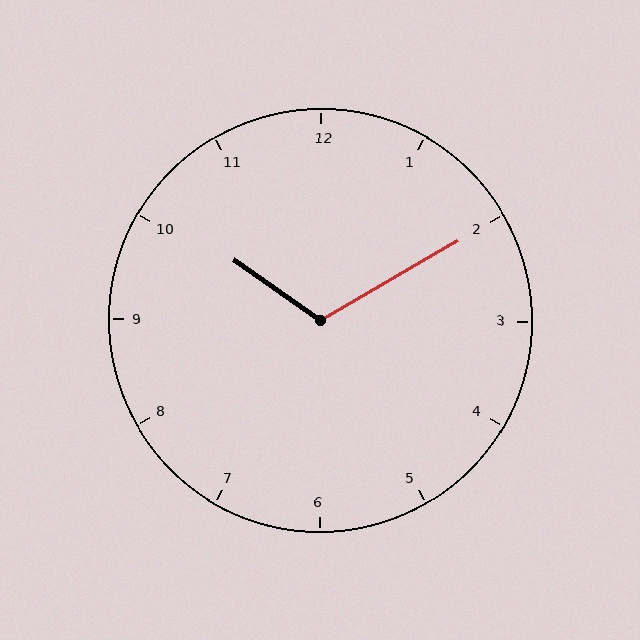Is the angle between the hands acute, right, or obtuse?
It is obtuse.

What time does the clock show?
10:10.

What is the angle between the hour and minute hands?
Approximately 115 degrees.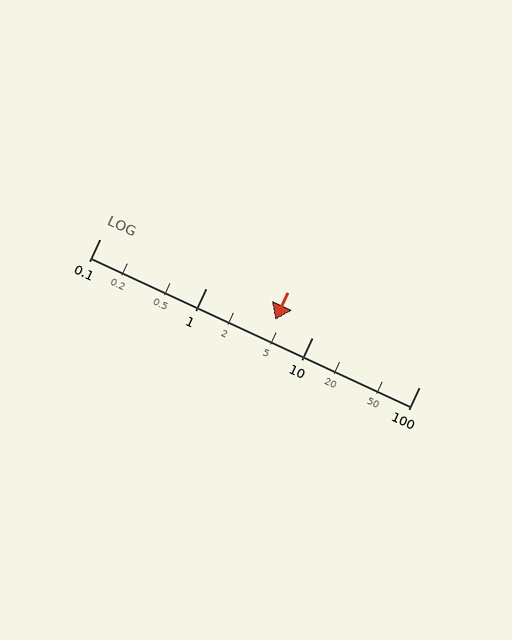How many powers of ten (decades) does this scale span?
The scale spans 3 decades, from 0.1 to 100.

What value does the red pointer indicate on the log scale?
The pointer indicates approximately 4.5.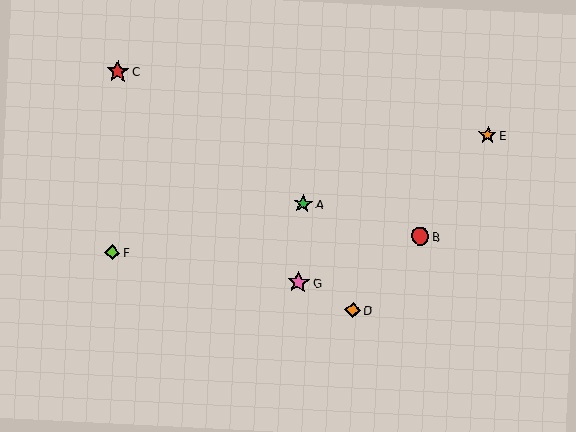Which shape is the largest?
The red star (labeled C) is the largest.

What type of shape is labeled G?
Shape G is a pink star.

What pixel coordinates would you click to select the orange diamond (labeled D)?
Click at (353, 310) to select the orange diamond D.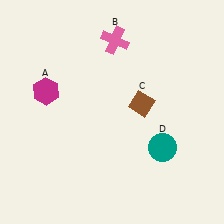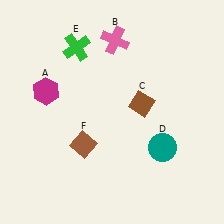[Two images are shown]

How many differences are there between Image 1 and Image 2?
There are 2 differences between the two images.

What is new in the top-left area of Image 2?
A green cross (E) was added in the top-left area of Image 2.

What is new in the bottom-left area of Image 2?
A brown diamond (F) was added in the bottom-left area of Image 2.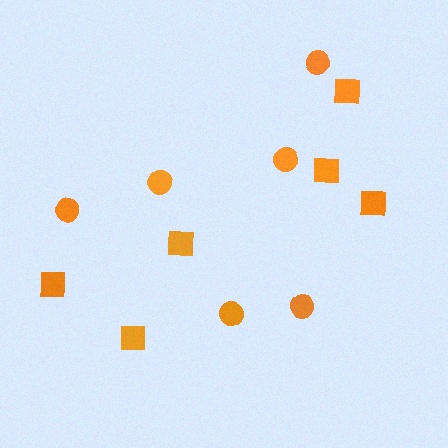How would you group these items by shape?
There are 2 groups: one group of circles (6) and one group of squares (6).